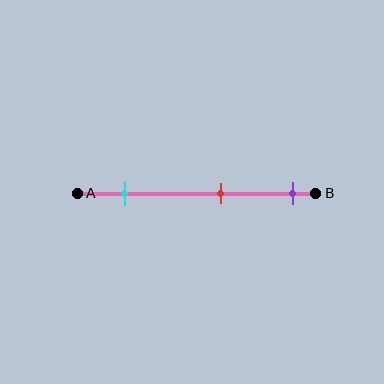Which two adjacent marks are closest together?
The red and purple marks are the closest adjacent pair.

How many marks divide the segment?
There are 3 marks dividing the segment.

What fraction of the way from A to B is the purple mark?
The purple mark is approximately 90% (0.9) of the way from A to B.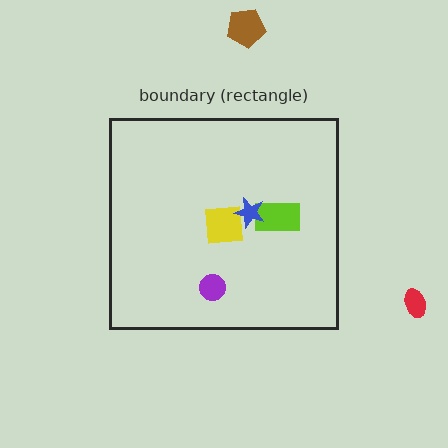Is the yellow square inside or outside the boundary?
Inside.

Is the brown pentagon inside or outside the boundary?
Outside.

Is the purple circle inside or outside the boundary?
Inside.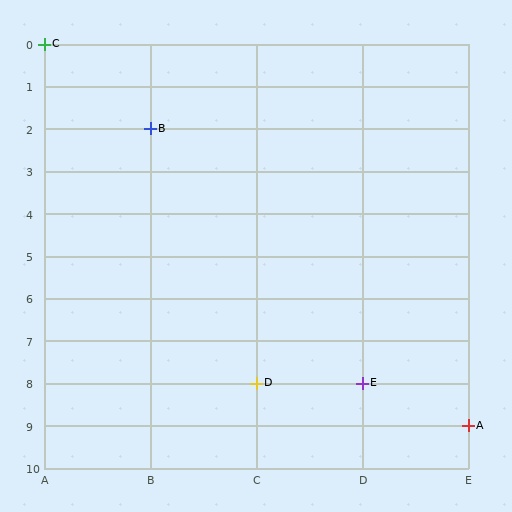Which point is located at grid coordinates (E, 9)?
Point A is at (E, 9).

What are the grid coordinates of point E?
Point E is at grid coordinates (D, 8).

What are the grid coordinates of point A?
Point A is at grid coordinates (E, 9).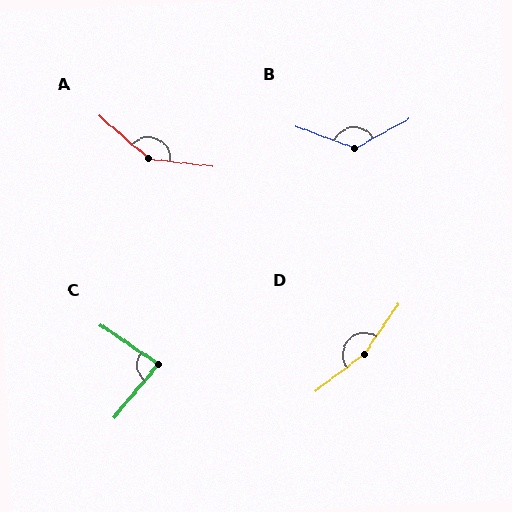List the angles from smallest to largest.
C (84°), B (131°), A (145°), D (162°).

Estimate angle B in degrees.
Approximately 131 degrees.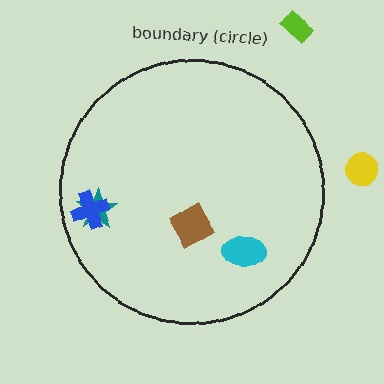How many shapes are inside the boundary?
4 inside, 2 outside.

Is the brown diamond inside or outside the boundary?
Inside.